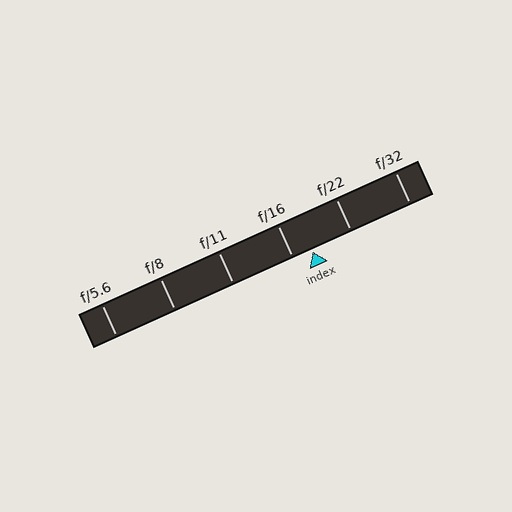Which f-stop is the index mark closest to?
The index mark is closest to f/16.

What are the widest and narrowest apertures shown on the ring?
The widest aperture shown is f/5.6 and the narrowest is f/32.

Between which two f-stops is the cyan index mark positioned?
The index mark is between f/16 and f/22.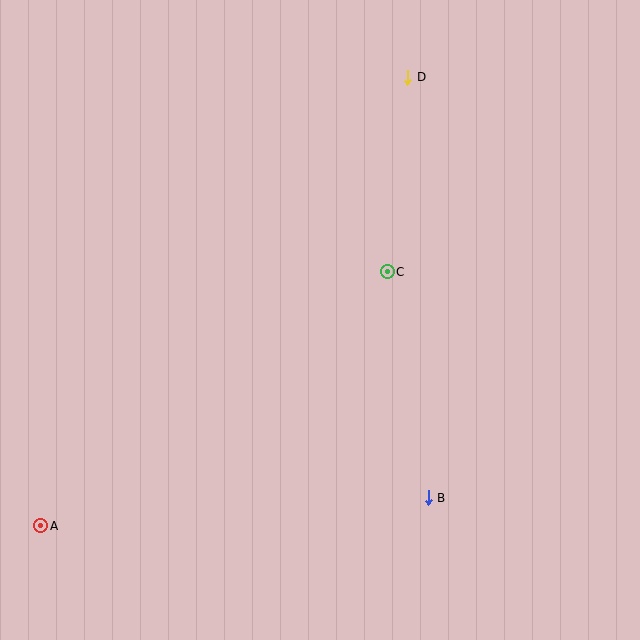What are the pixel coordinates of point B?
Point B is at (428, 498).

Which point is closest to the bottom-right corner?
Point B is closest to the bottom-right corner.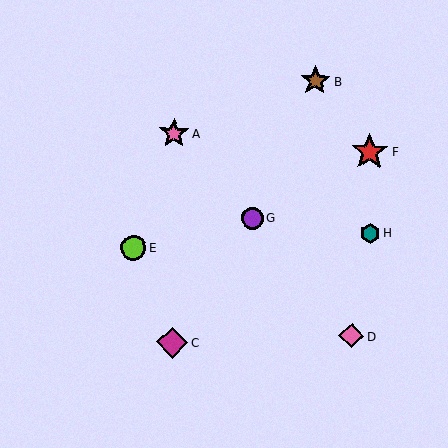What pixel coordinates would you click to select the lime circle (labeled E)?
Click at (134, 247) to select the lime circle E.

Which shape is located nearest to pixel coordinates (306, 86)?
The brown star (labeled B) at (315, 81) is nearest to that location.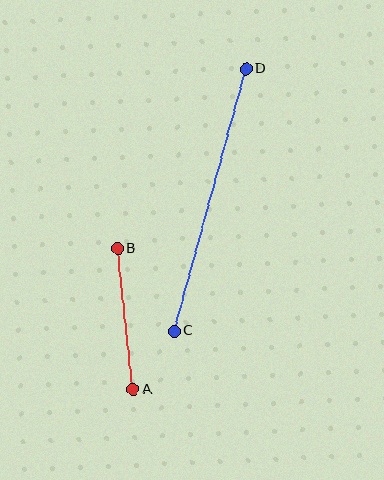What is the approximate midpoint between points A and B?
The midpoint is at approximately (125, 319) pixels.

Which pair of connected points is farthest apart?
Points C and D are farthest apart.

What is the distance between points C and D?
The distance is approximately 272 pixels.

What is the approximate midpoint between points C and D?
The midpoint is at approximately (210, 200) pixels.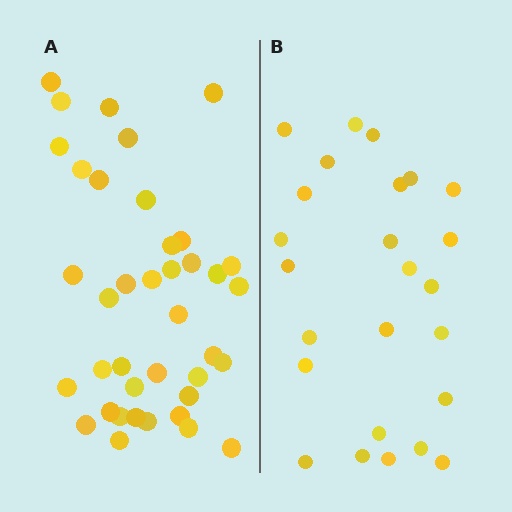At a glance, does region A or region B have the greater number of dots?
Region A (the left region) has more dots.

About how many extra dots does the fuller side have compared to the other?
Region A has approximately 15 more dots than region B.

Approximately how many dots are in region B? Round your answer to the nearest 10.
About 20 dots. (The exact count is 25, which rounds to 20.)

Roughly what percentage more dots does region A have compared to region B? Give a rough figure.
About 55% more.